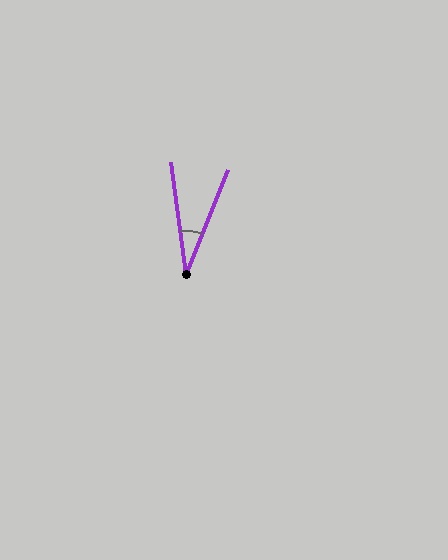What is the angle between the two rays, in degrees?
Approximately 29 degrees.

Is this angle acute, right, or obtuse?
It is acute.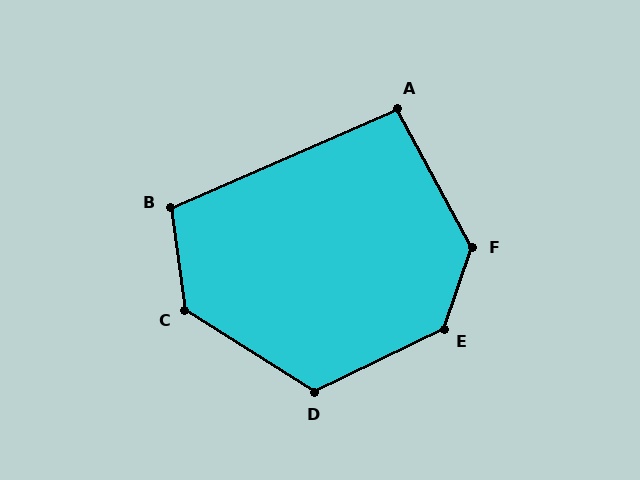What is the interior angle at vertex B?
Approximately 106 degrees (obtuse).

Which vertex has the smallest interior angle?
A, at approximately 95 degrees.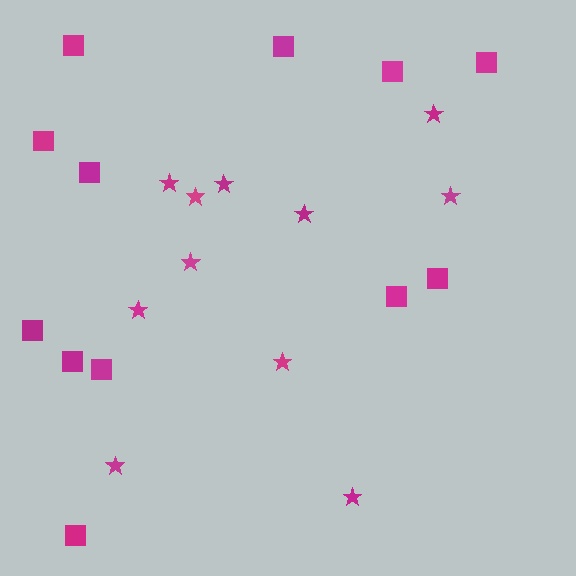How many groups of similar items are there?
There are 2 groups: one group of stars (11) and one group of squares (12).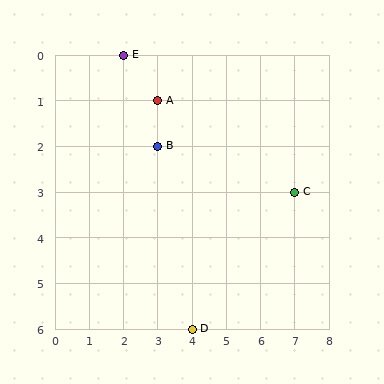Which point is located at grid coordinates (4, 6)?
Point D is at (4, 6).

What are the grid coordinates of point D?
Point D is at grid coordinates (4, 6).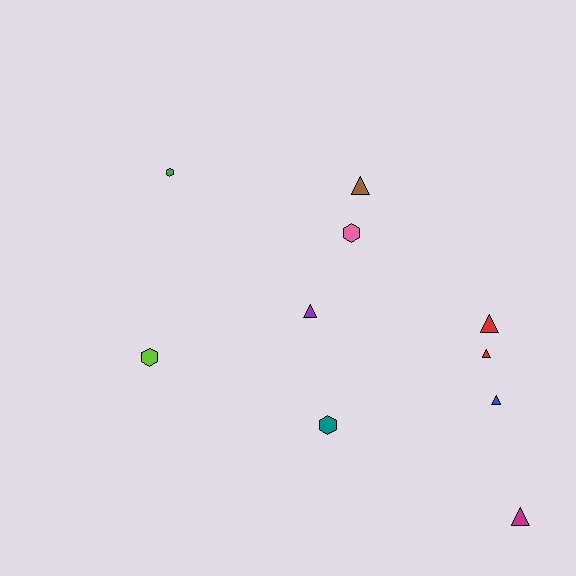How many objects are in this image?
There are 10 objects.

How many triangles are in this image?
There are 6 triangles.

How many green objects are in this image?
There is 1 green object.